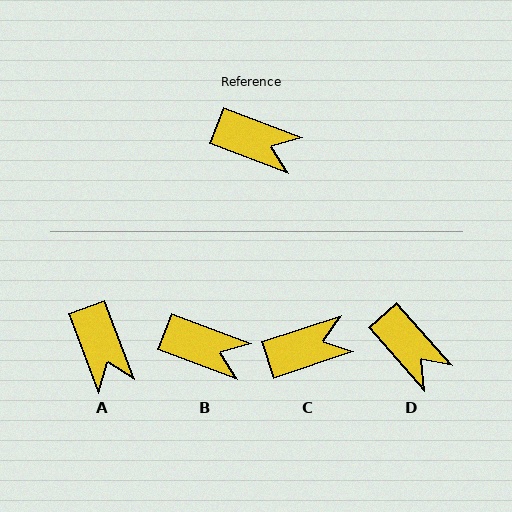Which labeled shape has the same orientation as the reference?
B.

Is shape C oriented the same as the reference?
No, it is off by about 39 degrees.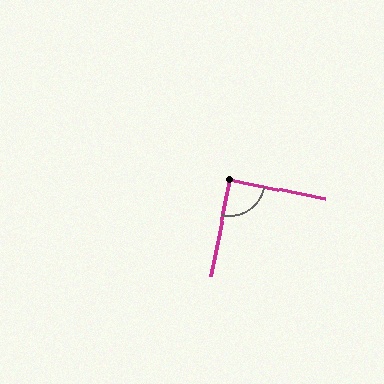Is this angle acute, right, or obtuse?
It is approximately a right angle.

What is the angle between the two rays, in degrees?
Approximately 90 degrees.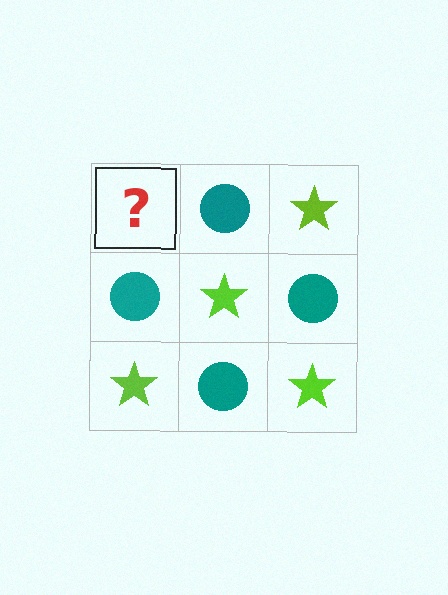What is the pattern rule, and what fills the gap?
The rule is that it alternates lime star and teal circle in a checkerboard pattern. The gap should be filled with a lime star.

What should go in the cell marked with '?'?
The missing cell should contain a lime star.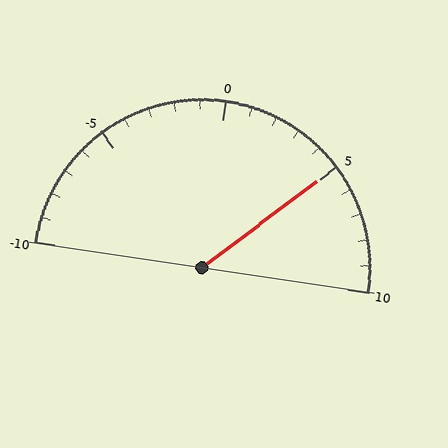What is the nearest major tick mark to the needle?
The nearest major tick mark is 5.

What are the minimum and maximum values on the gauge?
The gauge ranges from -10 to 10.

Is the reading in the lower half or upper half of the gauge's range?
The reading is in the upper half of the range (-10 to 10).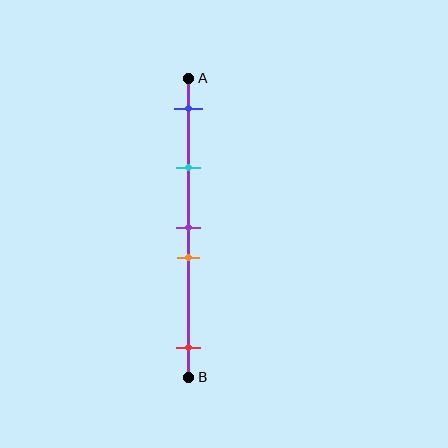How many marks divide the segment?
There are 5 marks dividing the segment.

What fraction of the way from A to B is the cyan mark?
The cyan mark is approximately 30% (0.3) of the way from A to B.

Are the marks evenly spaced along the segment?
No, the marks are not evenly spaced.